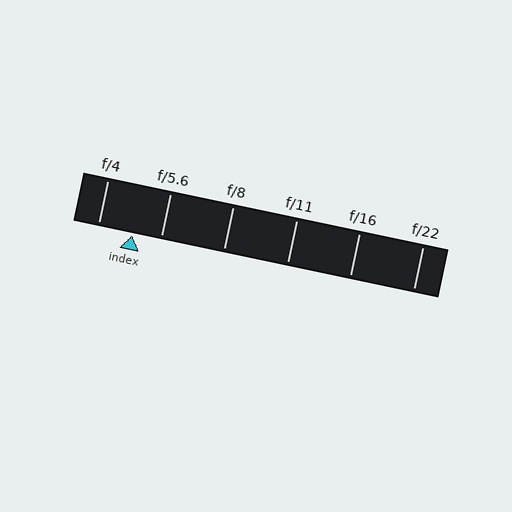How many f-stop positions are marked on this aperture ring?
There are 6 f-stop positions marked.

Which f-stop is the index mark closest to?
The index mark is closest to f/5.6.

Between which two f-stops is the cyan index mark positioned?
The index mark is between f/4 and f/5.6.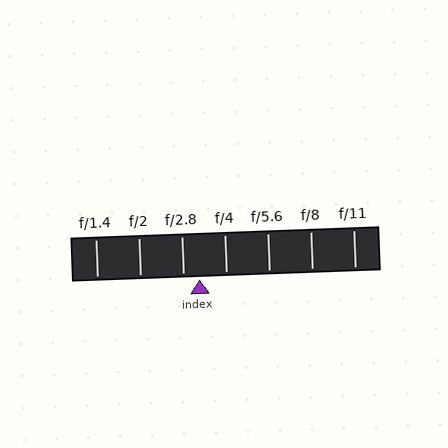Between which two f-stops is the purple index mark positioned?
The index mark is between f/2.8 and f/4.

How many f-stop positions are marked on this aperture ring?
There are 7 f-stop positions marked.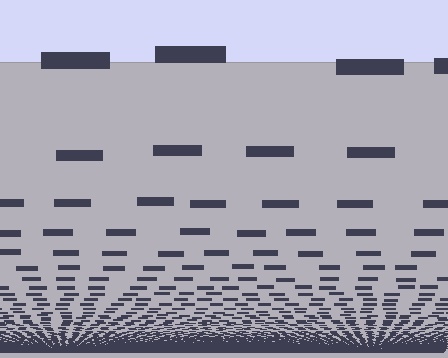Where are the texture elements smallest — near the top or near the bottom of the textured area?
Near the bottom.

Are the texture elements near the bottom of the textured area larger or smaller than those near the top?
Smaller. The gradient is inverted — elements near the bottom are smaller and denser.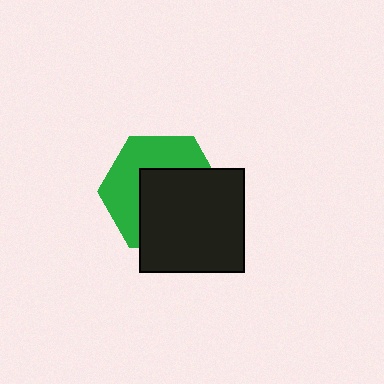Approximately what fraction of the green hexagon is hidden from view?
Roughly 54% of the green hexagon is hidden behind the black square.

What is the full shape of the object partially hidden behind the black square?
The partially hidden object is a green hexagon.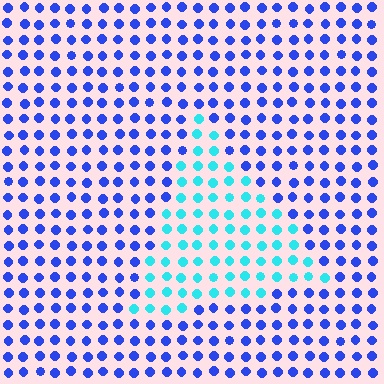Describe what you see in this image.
The image is filled with small blue elements in a uniform arrangement. A triangle-shaped region is visible where the elements are tinted to a slightly different hue, forming a subtle color boundary.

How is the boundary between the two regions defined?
The boundary is defined purely by a slight shift in hue (about 50 degrees). Spacing, size, and orientation are identical on both sides.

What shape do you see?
I see a triangle.